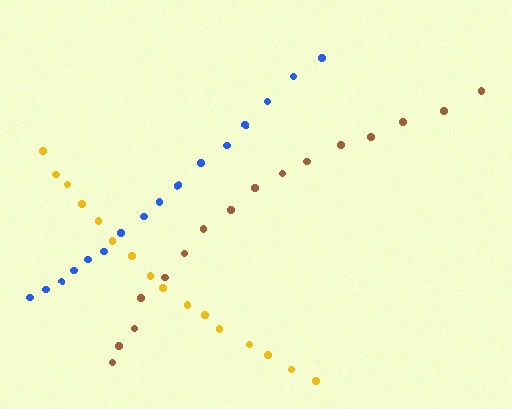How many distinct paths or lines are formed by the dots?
There are 3 distinct paths.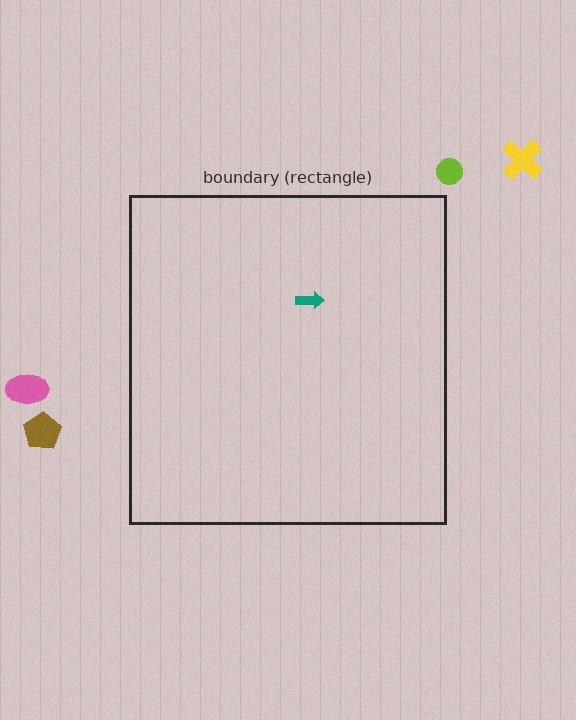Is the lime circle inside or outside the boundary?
Outside.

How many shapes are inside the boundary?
1 inside, 4 outside.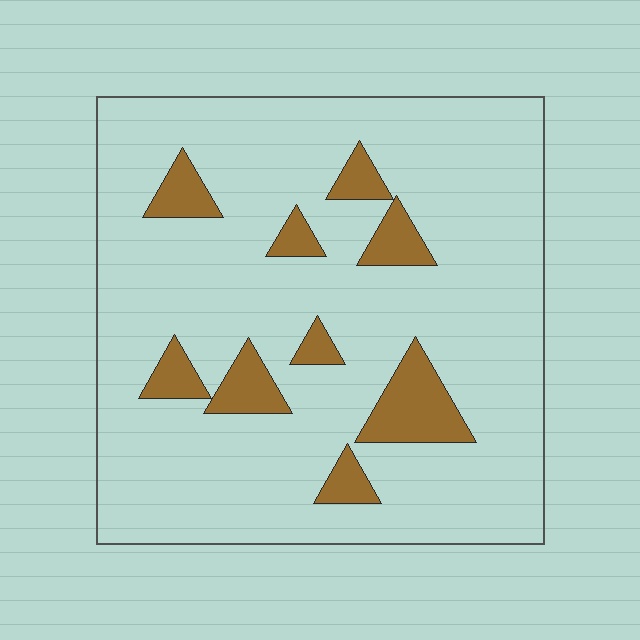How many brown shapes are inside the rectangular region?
9.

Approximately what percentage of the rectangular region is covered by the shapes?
Approximately 15%.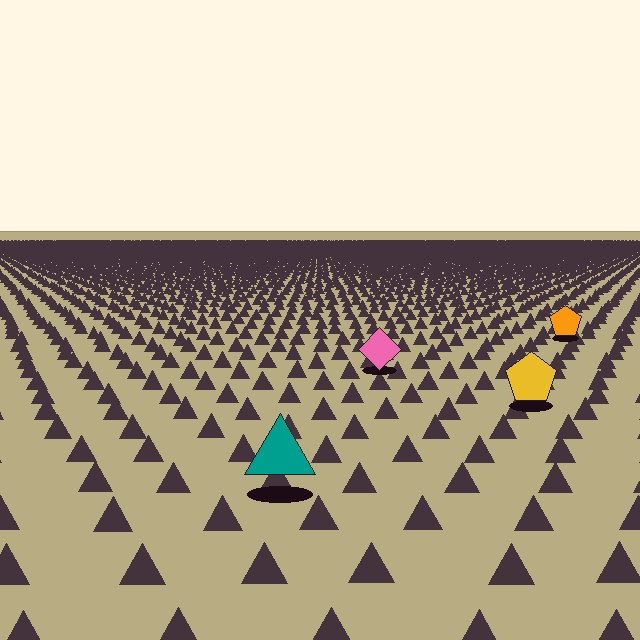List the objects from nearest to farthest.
From nearest to farthest: the teal triangle, the yellow pentagon, the pink diamond, the orange pentagon.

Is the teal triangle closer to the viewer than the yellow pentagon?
Yes. The teal triangle is closer — you can tell from the texture gradient: the ground texture is coarser near it.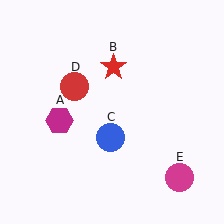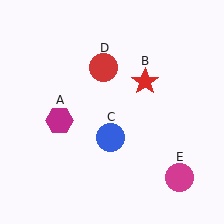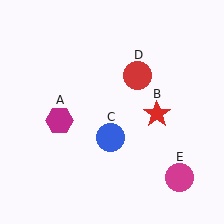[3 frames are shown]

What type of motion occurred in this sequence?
The red star (object B), red circle (object D) rotated clockwise around the center of the scene.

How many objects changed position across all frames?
2 objects changed position: red star (object B), red circle (object D).